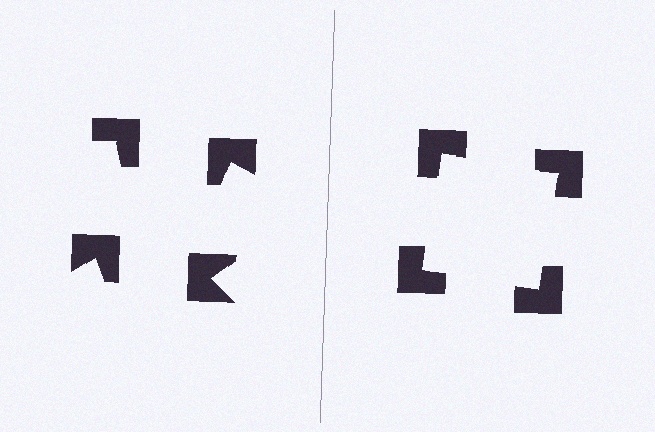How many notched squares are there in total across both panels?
8 — 4 on each side.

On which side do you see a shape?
An illusory square appears on the right side. On the left side the wedge cuts are rotated, so no coherent shape forms.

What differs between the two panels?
The notched squares are positioned identically on both sides; only the wedge orientations differ. On the right they align to a square; on the left they are misaligned.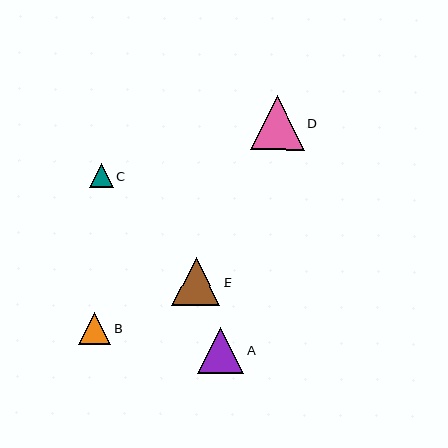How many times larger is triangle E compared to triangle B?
Triangle E is approximately 1.5 times the size of triangle B.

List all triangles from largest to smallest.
From largest to smallest: D, E, A, B, C.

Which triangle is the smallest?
Triangle C is the smallest with a size of approximately 24 pixels.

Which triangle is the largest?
Triangle D is the largest with a size of approximately 54 pixels.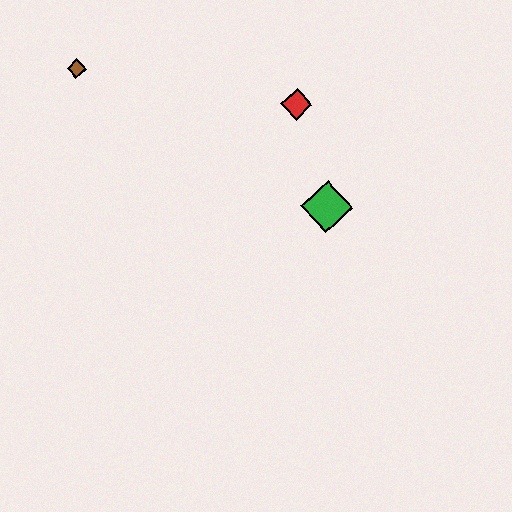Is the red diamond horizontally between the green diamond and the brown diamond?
Yes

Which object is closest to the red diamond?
The green diamond is closest to the red diamond.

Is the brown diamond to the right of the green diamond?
No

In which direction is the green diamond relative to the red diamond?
The green diamond is below the red diamond.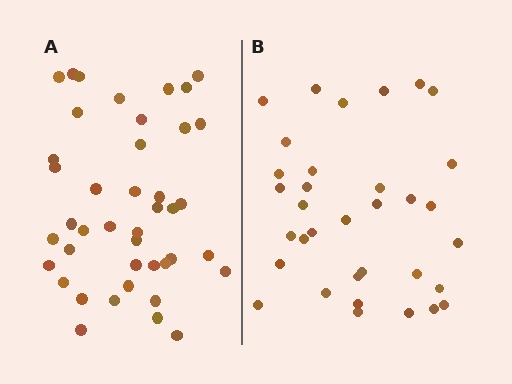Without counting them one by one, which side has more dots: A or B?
Region A (the left region) has more dots.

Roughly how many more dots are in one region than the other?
Region A has roughly 8 or so more dots than region B.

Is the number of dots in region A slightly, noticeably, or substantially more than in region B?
Region A has only slightly more — the two regions are fairly close. The ratio is roughly 1.2 to 1.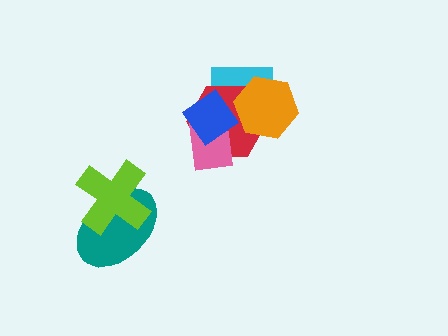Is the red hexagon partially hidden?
Yes, it is partially covered by another shape.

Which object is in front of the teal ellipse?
The lime cross is in front of the teal ellipse.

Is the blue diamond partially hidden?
No, no other shape covers it.